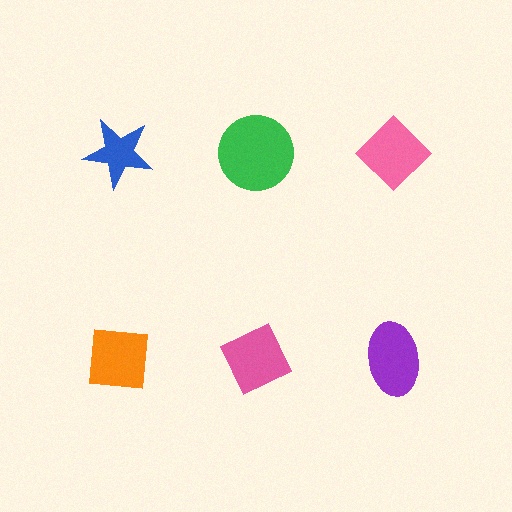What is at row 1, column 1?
A blue star.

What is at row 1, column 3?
A pink diamond.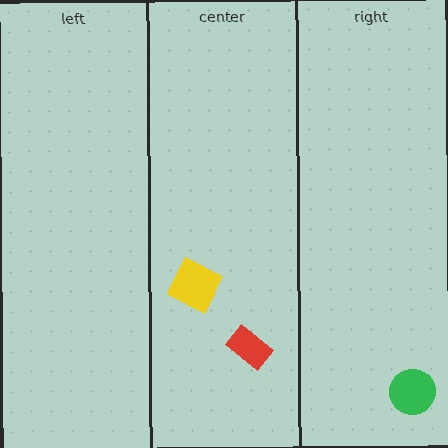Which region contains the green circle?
The right region.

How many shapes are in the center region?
2.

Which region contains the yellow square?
The center region.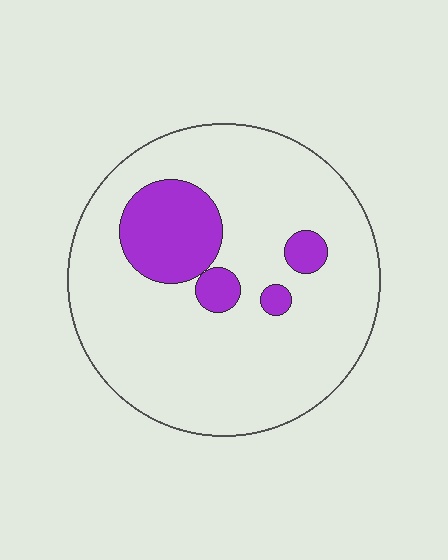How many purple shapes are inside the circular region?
4.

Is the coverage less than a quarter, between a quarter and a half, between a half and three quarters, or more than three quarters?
Less than a quarter.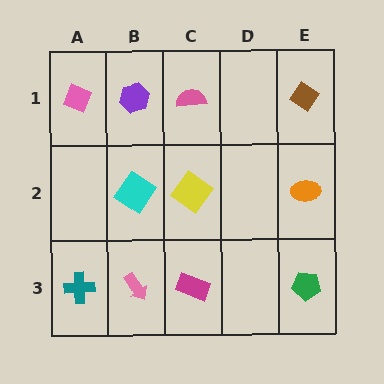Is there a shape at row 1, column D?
No, that cell is empty.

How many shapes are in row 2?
3 shapes.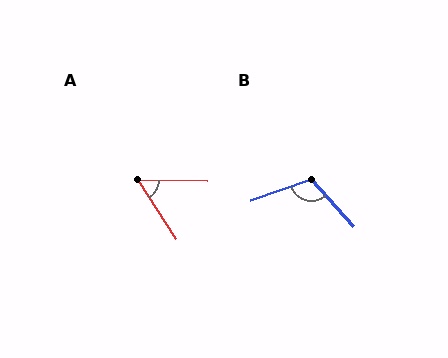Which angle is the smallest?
A, at approximately 56 degrees.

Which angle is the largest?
B, at approximately 111 degrees.